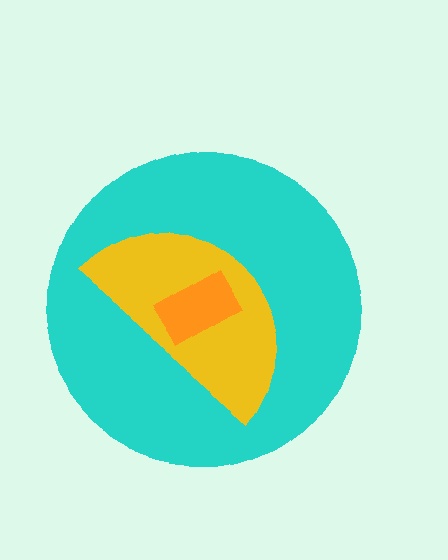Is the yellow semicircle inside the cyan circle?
Yes.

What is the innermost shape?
The orange rectangle.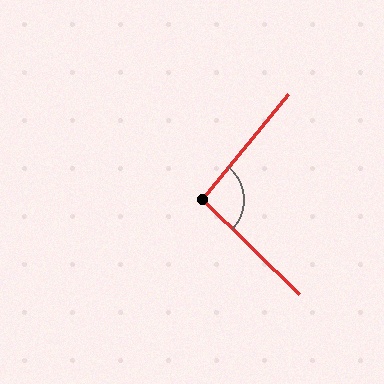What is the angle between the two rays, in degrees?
Approximately 95 degrees.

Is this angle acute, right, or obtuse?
It is approximately a right angle.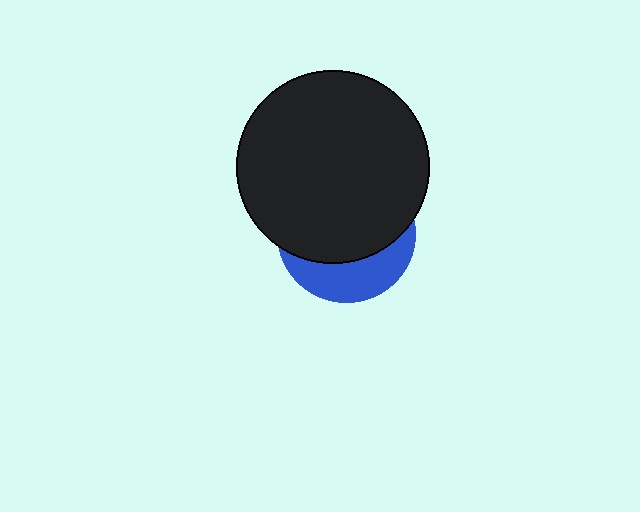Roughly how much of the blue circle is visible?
A small part of it is visible (roughly 32%).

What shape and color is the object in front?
The object in front is a black circle.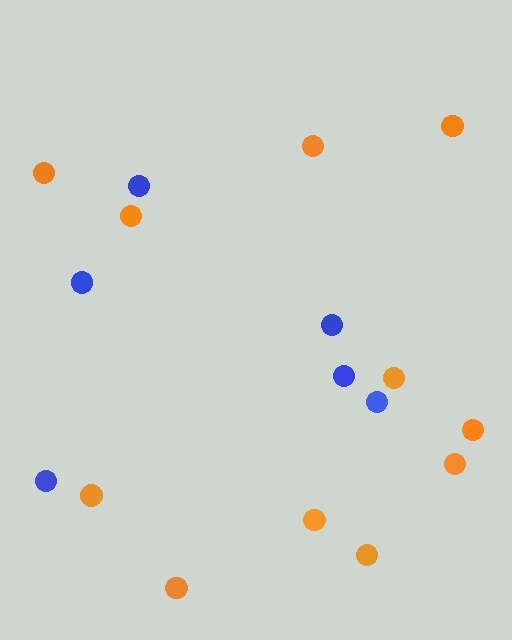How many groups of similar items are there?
There are 2 groups: one group of orange circles (11) and one group of blue circles (6).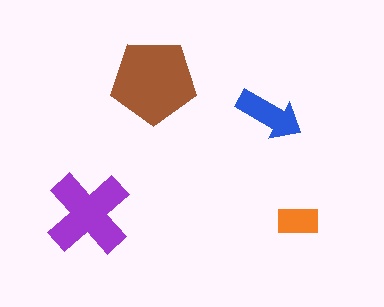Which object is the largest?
The brown pentagon.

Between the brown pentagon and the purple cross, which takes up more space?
The brown pentagon.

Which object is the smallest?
The orange rectangle.